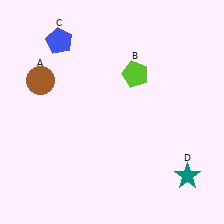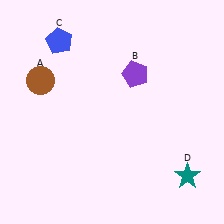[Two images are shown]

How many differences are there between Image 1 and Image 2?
There is 1 difference between the two images.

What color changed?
The pentagon (B) changed from lime in Image 1 to purple in Image 2.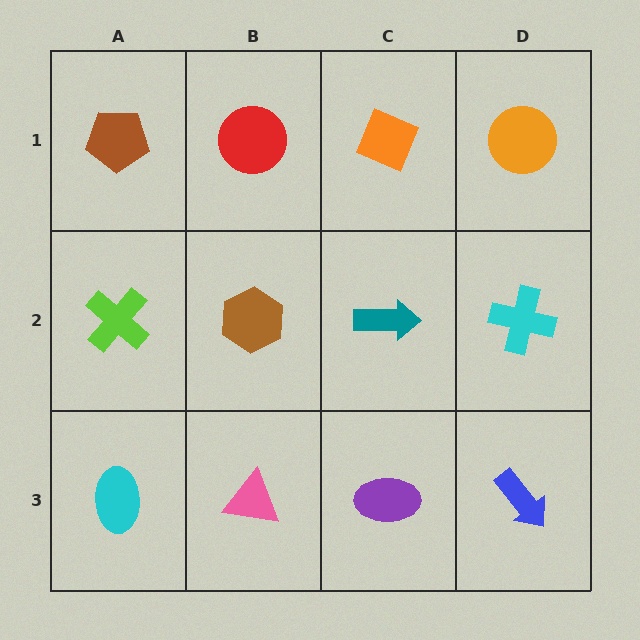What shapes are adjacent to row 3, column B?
A brown hexagon (row 2, column B), a cyan ellipse (row 3, column A), a purple ellipse (row 3, column C).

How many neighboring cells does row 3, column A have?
2.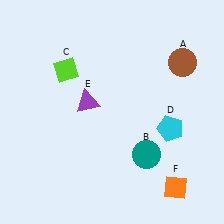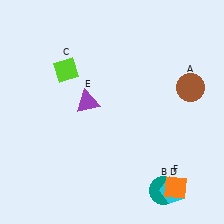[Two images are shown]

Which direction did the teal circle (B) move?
The teal circle (B) moved down.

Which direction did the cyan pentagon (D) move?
The cyan pentagon (D) moved down.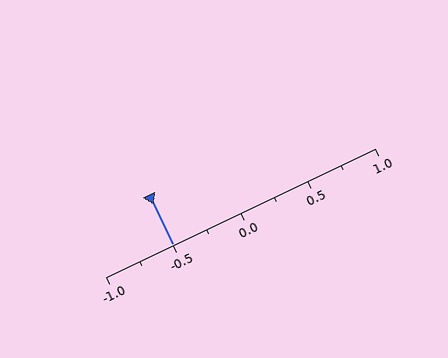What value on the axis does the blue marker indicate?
The marker indicates approximately -0.5.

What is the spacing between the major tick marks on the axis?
The major ticks are spaced 0.5 apart.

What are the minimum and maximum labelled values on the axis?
The axis runs from -1.0 to 1.0.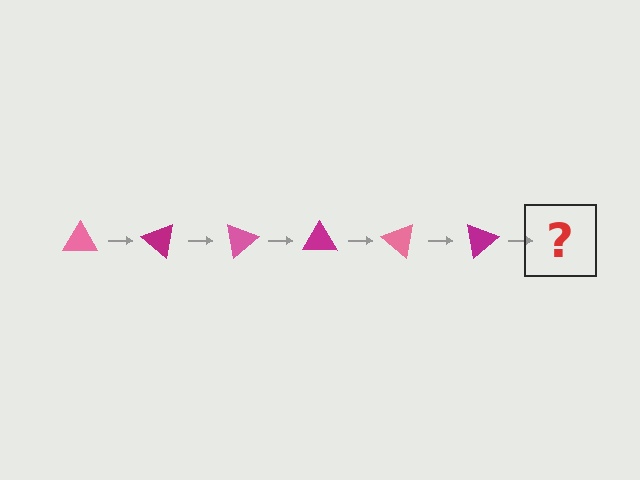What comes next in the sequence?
The next element should be a pink triangle, rotated 240 degrees from the start.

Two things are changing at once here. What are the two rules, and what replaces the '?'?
The two rules are that it rotates 40 degrees each step and the color cycles through pink and magenta. The '?' should be a pink triangle, rotated 240 degrees from the start.